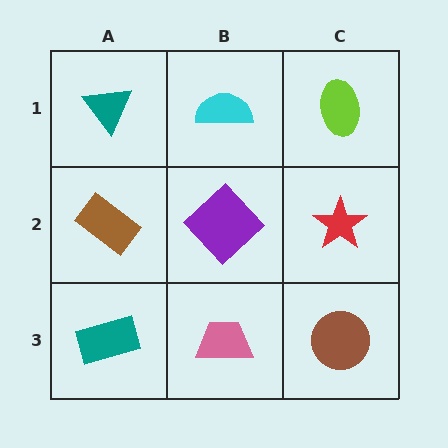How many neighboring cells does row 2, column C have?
3.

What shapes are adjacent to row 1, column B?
A purple diamond (row 2, column B), a teal triangle (row 1, column A), a lime ellipse (row 1, column C).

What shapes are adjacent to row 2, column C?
A lime ellipse (row 1, column C), a brown circle (row 3, column C), a purple diamond (row 2, column B).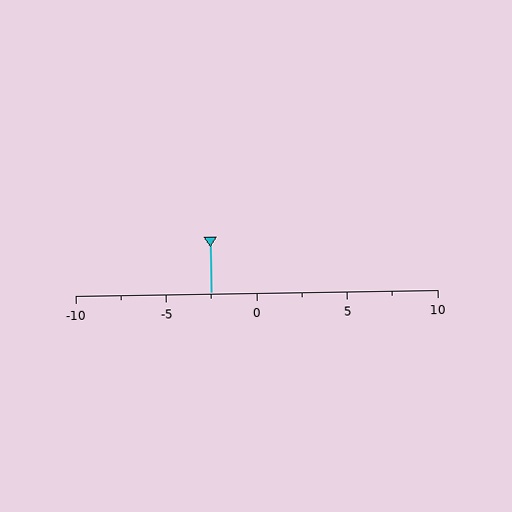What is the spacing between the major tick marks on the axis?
The major ticks are spaced 5 apart.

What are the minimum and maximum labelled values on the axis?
The axis runs from -10 to 10.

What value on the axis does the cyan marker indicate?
The marker indicates approximately -2.5.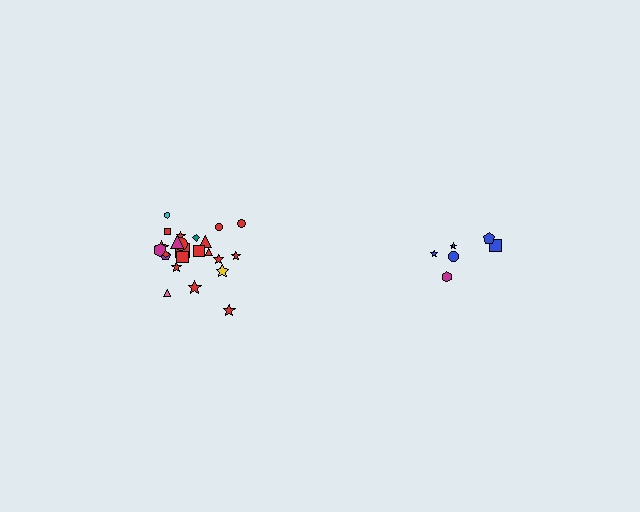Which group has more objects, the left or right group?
The left group.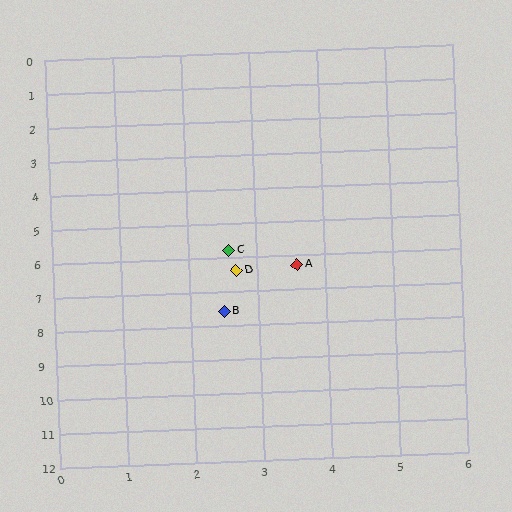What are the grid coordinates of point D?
Point D is at approximately (2.7, 6.4).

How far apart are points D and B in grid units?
Points D and B are about 1.2 grid units apart.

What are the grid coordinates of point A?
Point A is at approximately (3.6, 6.3).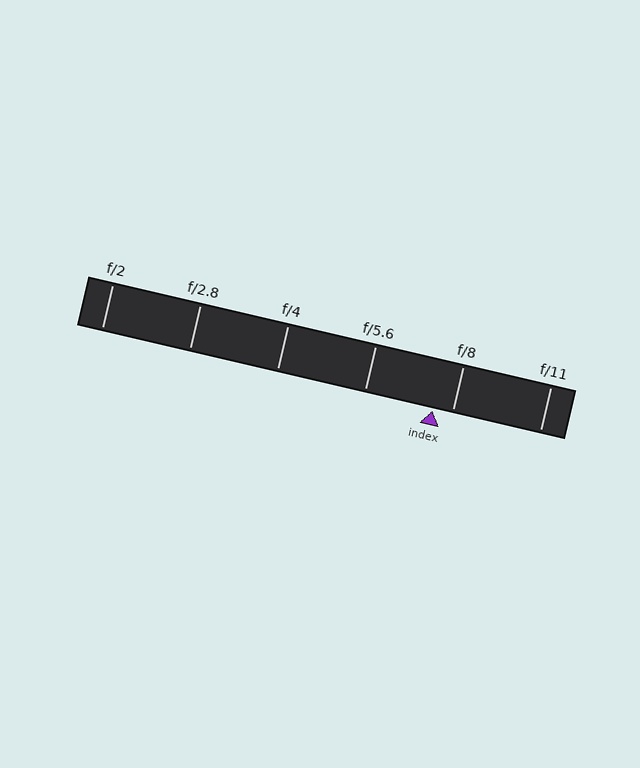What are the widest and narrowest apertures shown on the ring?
The widest aperture shown is f/2 and the narrowest is f/11.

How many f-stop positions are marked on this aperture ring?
There are 6 f-stop positions marked.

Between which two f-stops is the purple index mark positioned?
The index mark is between f/5.6 and f/8.